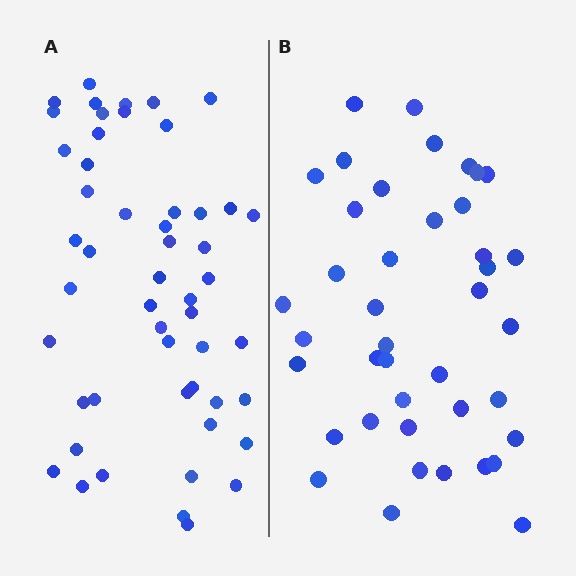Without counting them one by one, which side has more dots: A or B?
Region A (the left region) has more dots.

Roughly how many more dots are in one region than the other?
Region A has roughly 10 or so more dots than region B.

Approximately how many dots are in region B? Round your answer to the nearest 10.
About 40 dots. (The exact count is 41, which rounds to 40.)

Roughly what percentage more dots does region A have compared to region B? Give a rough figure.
About 25% more.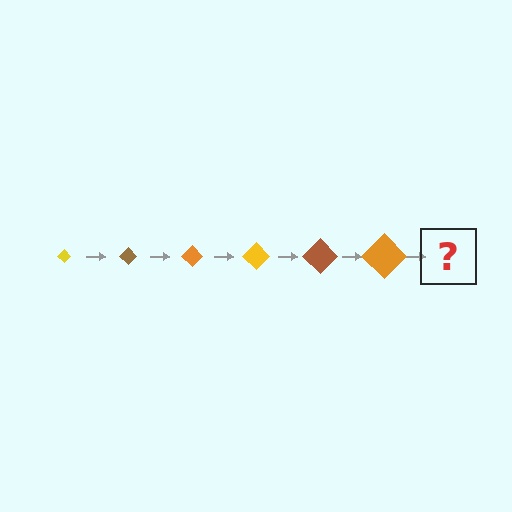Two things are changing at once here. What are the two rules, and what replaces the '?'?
The two rules are that the diamond grows larger each step and the color cycles through yellow, brown, and orange. The '?' should be a yellow diamond, larger than the previous one.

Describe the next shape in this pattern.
It should be a yellow diamond, larger than the previous one.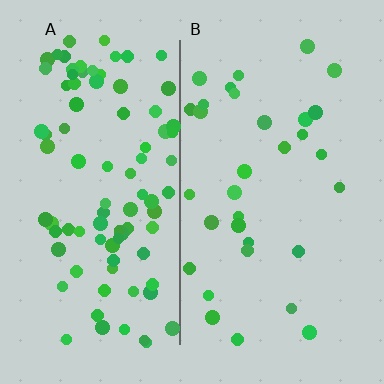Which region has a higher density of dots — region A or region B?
A (the left).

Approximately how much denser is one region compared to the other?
Approximately 2.8× — region A over region B.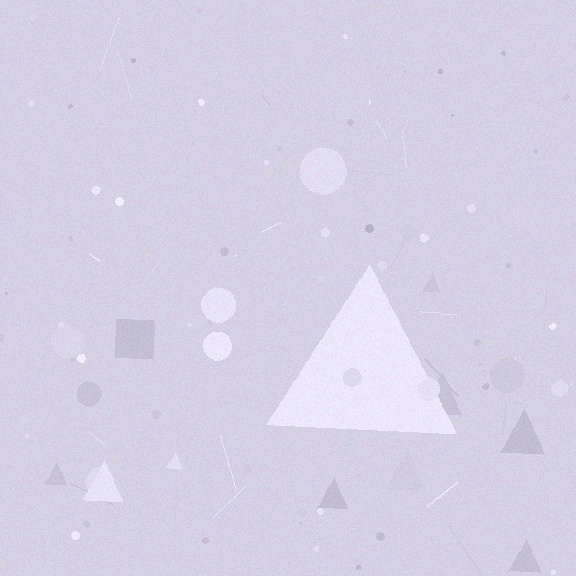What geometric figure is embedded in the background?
A triangle is embedded in the background.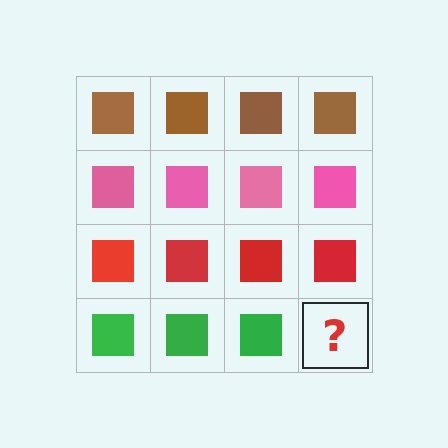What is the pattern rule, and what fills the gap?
The rule is that each row has a consistent color. The gap should be filled with a green square.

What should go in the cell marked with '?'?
The missing cell should contain a green square.